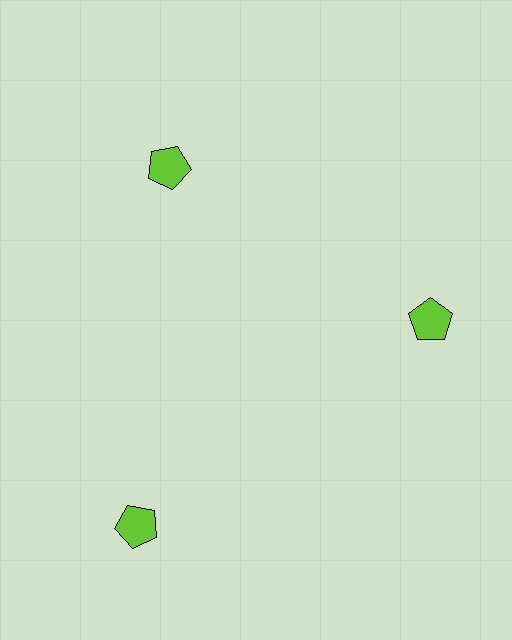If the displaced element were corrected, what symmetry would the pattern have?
It would have 3-fold rotational symmetry — the pattern would map onto itself every 120 degrees.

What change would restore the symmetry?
The symmetry would be restored by moving it inward, back onto the ring so that all 3 pentagons sit at equal angles and equal distance from the center.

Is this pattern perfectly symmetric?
No. The 3 lime pentagons are arranged in a ring, but one element near the 7 o'clock position is pushed outward from the center, breaking the 3-fold rotational symmetry.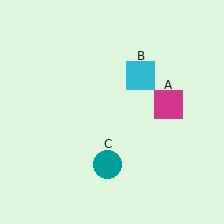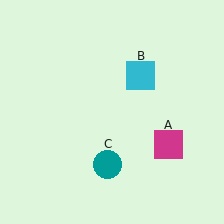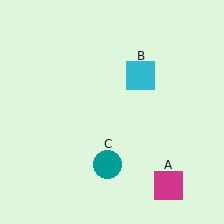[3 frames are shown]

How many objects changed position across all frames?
1 object changed position: magenta square (object A).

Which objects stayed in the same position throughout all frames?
Cyan square (object B) and teal circle (object C) remained stationary.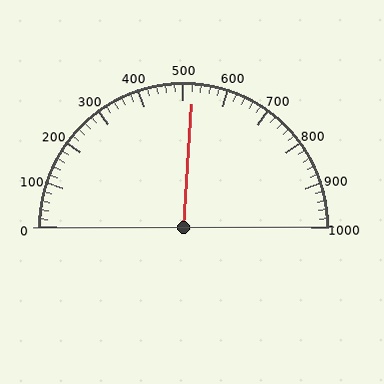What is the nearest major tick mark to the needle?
The nearest major tick mark is 500.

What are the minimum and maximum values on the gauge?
The gauge ranges from 0 to 1000.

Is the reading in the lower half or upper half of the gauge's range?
The reading is in the upper half of the range (0 to 1000).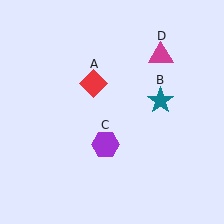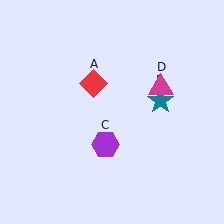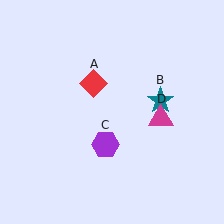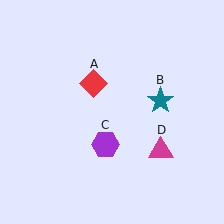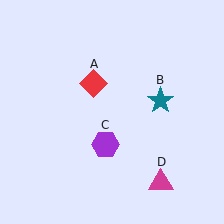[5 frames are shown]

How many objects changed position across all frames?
1 object changed position: magenta triangle (object D).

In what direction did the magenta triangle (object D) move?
The magenta triangle (object D) moved down.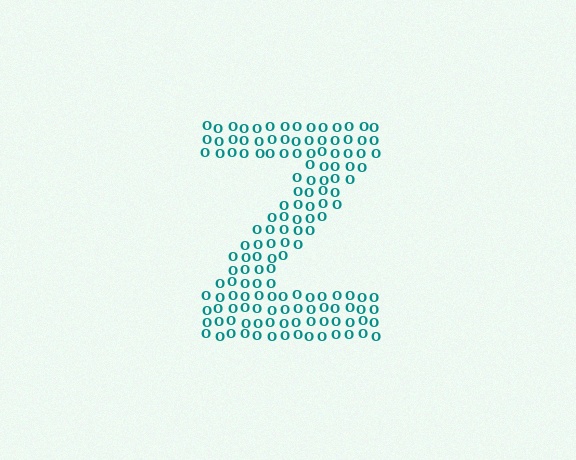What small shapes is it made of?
It is made of small letter O's.